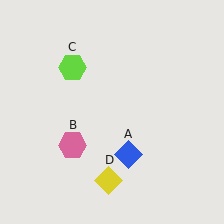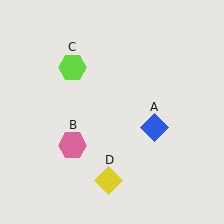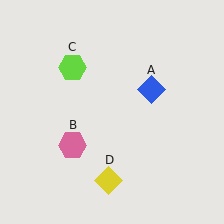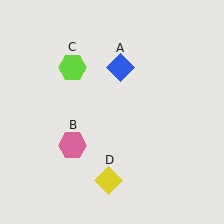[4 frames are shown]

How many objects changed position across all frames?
1 object changed position: blue diamond (object A).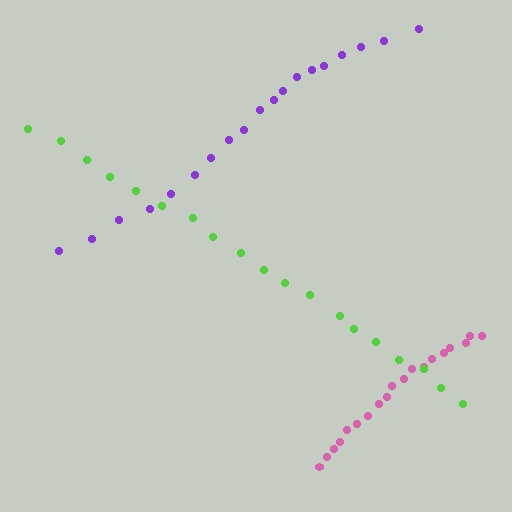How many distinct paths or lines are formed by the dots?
There are 3 distinct paths.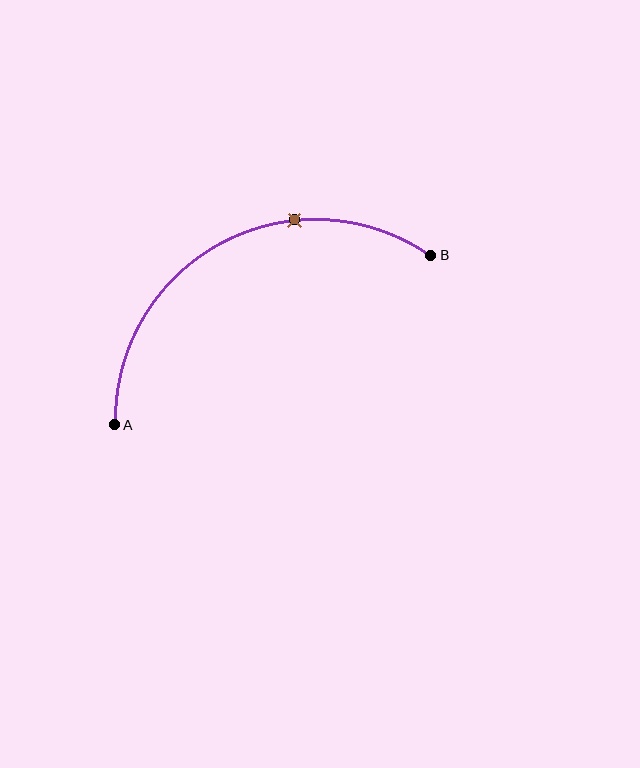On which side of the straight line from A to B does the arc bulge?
The arc bulges above the straight line connecting A and B.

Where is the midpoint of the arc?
The arc midpoint is the point on the curve farthest from the straight line joining A and B. It sits above that line.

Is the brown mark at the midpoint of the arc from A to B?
No. The brown mark lies on the arc but is closer to endpoint B. The arc midpoint would be at the point on the curve equidistant along the arc from both A and B.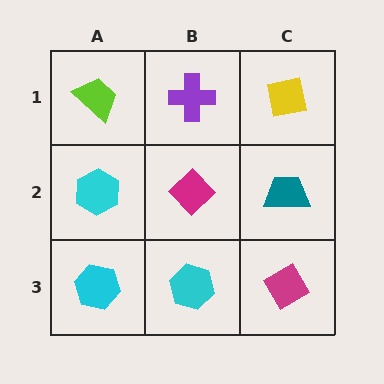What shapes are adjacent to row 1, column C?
A teal trapezoid (row 2, column C), a purple cross (row 1, column B).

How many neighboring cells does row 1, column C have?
2.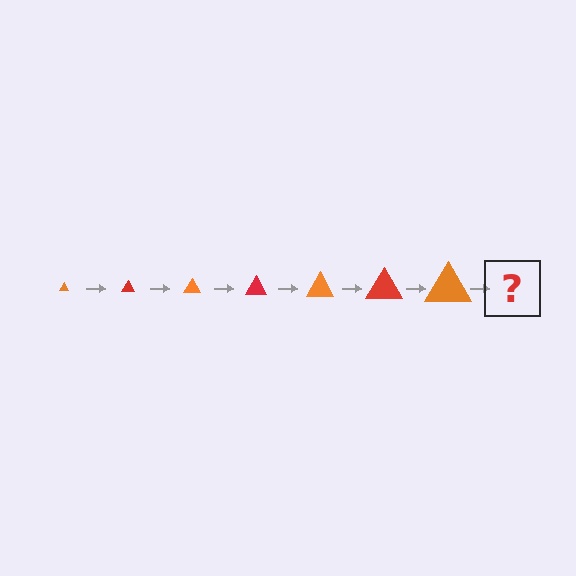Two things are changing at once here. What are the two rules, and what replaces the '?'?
The two rules are that the triangle grows larger each step and the color cycles through orange and red. The '?' should be a red triangle, larger than the previous one.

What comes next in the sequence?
The next element should be a red triangle, larger than the previous one.